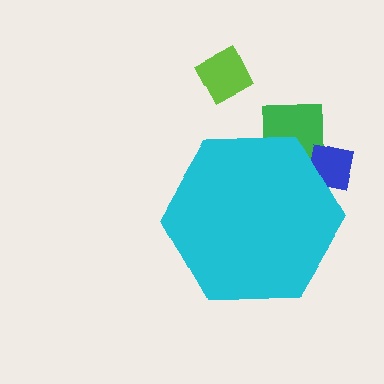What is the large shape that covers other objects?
A cyan hexagon.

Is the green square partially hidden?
Yes, the green square is partially hidden behind the cyan hexagon.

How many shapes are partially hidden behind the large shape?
2 shapes are partially hidden.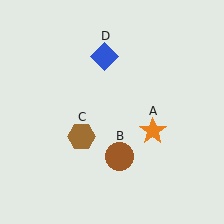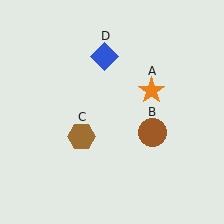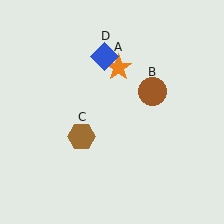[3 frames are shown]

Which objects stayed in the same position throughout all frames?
Brown hexagon (object C) and blue diamond (object D) remained stationary.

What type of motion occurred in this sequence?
The orange star (object A), brown circle (object B) rotated counterclockwise around the center of the scene.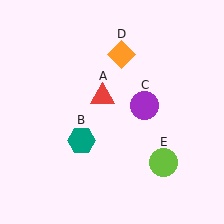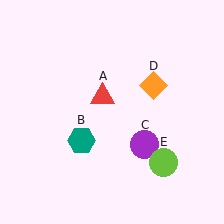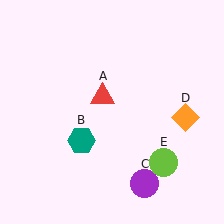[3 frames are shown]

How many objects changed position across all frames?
2 objects changed position: purple circle (object C), orange diamond (object D).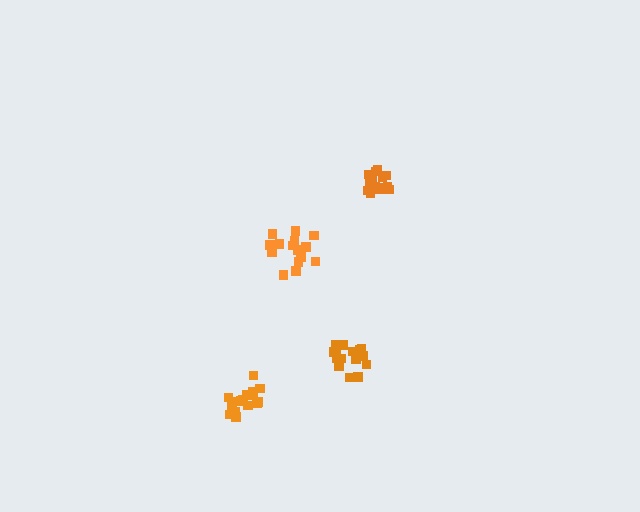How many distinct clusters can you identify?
There are 4 distinct clusters.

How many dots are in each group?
Group 1: 16 dots, Group 2: 15 dots, Group 3: 17 dots, Group 4: 16 dots (64 total).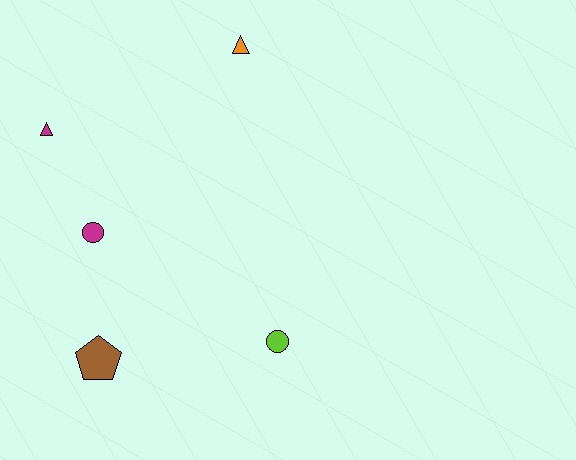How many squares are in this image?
There are no squares.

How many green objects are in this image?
There are no green objects.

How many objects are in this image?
There are 5 objects.